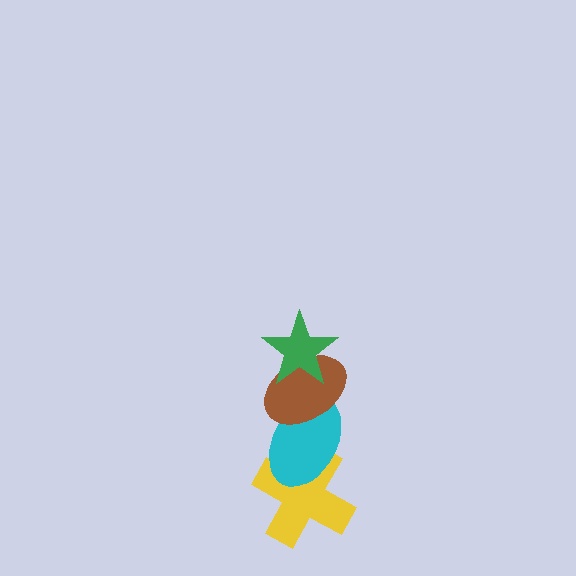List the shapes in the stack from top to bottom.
From top to bottom: the green star, the brown ellipse, the cyan ellipse, the yellow cross.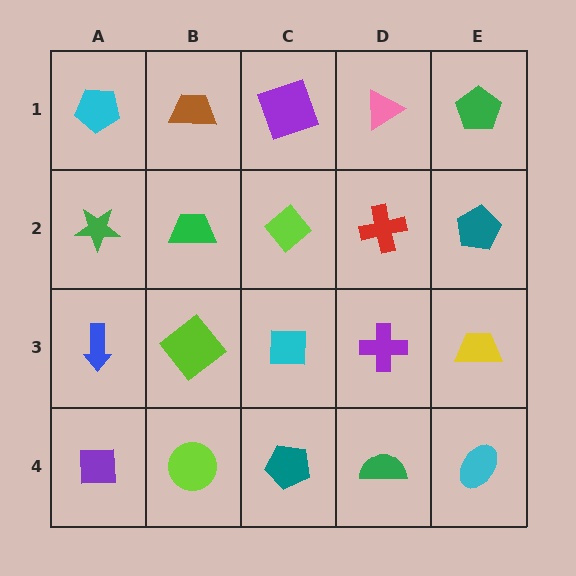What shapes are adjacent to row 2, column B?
A brown trapezoid (row 1, column B), a lime diamond (row 3, column B), a green star (row 2, column A), a lime diamond (row 2, column C).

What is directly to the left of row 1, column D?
A purple square.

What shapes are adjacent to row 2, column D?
A pink triangle (row 1, column D), a purple cross (row 3, column D), a lime diamond (row 2, column C), a teal pentagon (row 2, column E).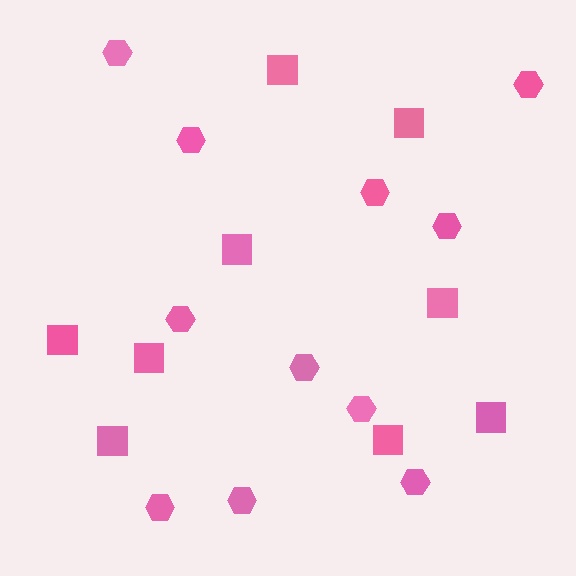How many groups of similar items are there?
There are 2 groups: one group of squares (9) and one group of hexagons (11).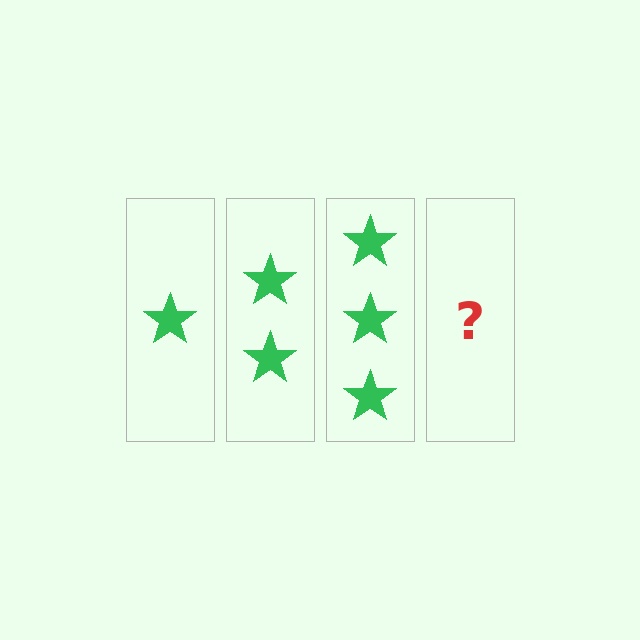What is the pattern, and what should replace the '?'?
The pattern is that each step adds one more star. The '?' should be 4 stars.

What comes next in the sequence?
The next element should be 4 stars.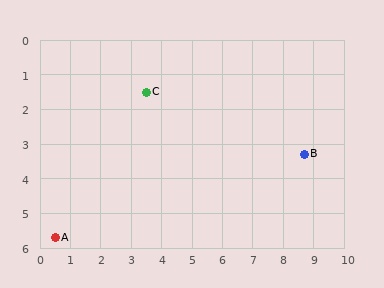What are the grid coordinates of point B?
Point B is at approximately (8.7, 3.3).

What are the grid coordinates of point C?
Point C is at approximately (3.5, 1.5).